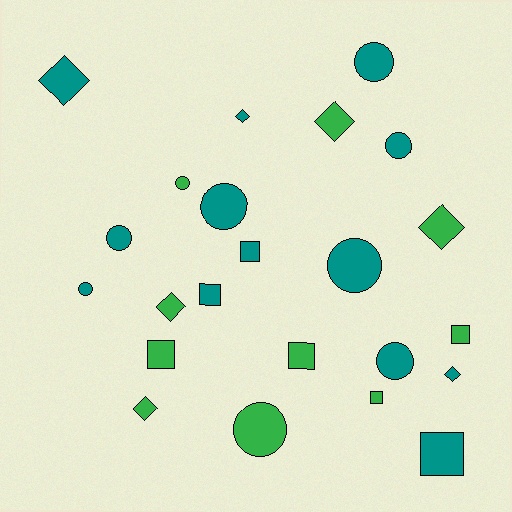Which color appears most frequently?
Teal, with 13 objects.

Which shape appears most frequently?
Circle, with 9 objects.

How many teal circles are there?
There are 7 teal circles.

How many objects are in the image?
There are 23 objects.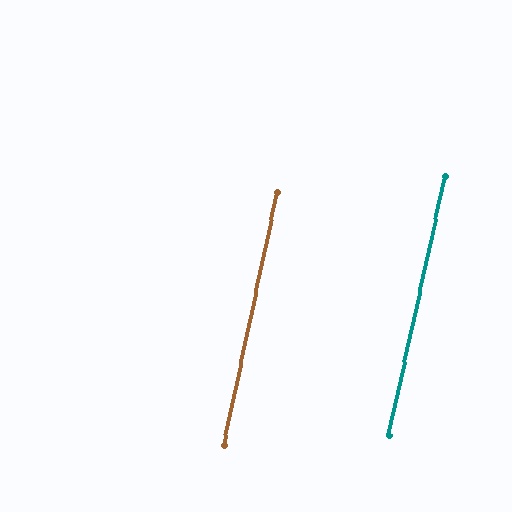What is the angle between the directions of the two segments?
Approximately 0 degrees.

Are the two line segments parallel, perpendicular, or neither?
Parallel — their directions differ by only 0.5°.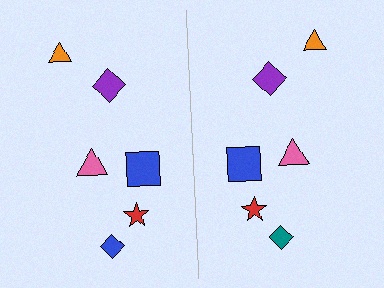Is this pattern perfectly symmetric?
No, the pattern is not perfectly symmetric. The teal diamond on the right side breaks the symmetry — its mirror counterpart is blue.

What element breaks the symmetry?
The teal diamond on the right side breaks the symmetry — its mirror counterpart is blue.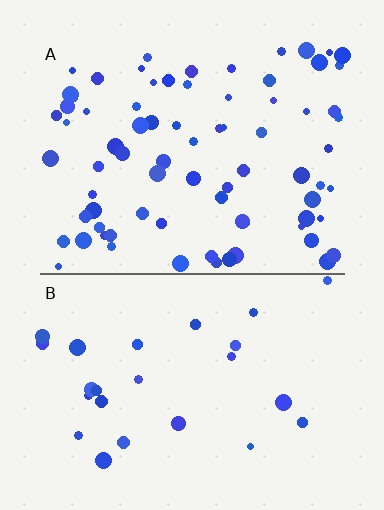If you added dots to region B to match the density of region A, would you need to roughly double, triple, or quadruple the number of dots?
Approximately triple.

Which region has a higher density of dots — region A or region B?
A (the top).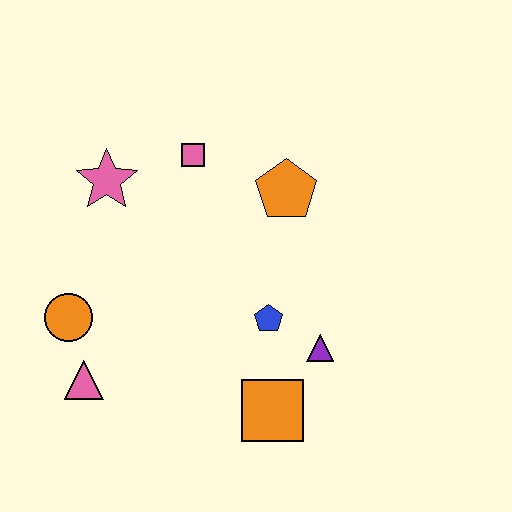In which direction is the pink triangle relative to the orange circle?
The pink triangle is below the orange circle.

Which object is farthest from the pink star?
The orange square is farthest from the pink star.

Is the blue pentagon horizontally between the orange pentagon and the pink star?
Yes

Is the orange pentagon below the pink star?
Yes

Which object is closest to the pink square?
The pink star is closest to the pink square.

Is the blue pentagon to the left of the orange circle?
No